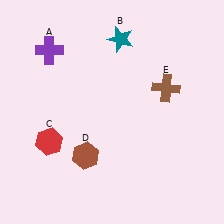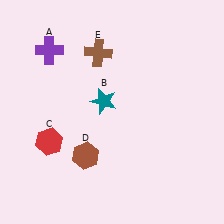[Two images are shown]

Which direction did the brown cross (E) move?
The brown cross (E) moved left.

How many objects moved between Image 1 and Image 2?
2 objects moved between the two images.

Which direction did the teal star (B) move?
The teal star (B) moved down.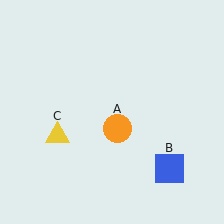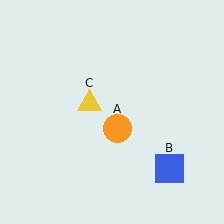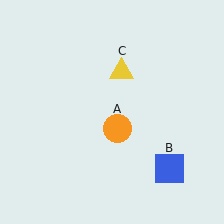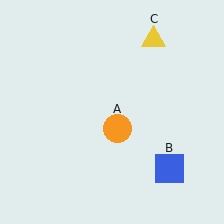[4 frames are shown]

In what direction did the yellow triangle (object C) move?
The yellow triangle (object C) moved up and to the right.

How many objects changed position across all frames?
1 object changed position: yellow triangle (object C).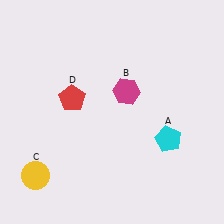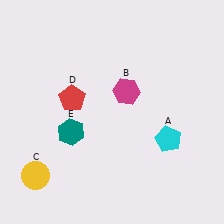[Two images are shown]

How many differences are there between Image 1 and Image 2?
There is 1 difference between the two images.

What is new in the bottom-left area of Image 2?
A teal hexagon (E) was added in the bottom-left area of Image 2.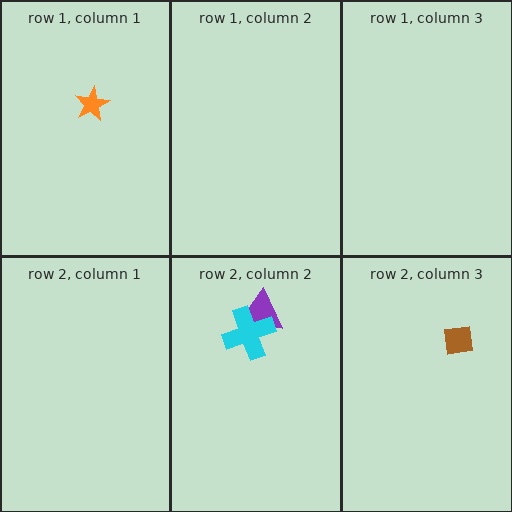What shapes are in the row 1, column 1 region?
The orange star.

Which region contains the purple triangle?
The row 2, column 2 region.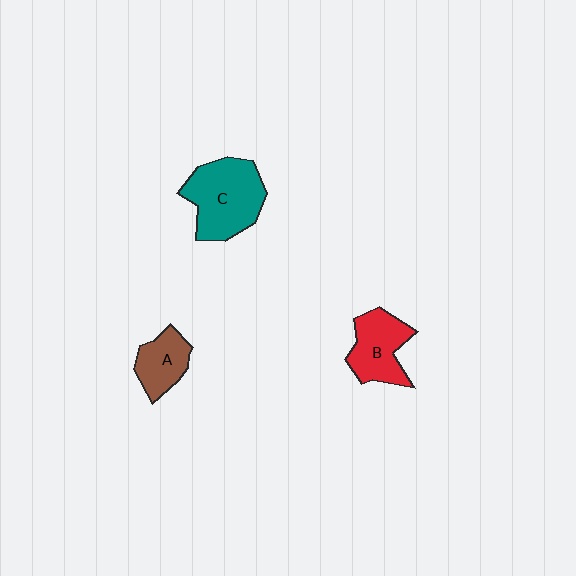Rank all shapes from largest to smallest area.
From largest to smallest: C (teal), B (red), A (brown).